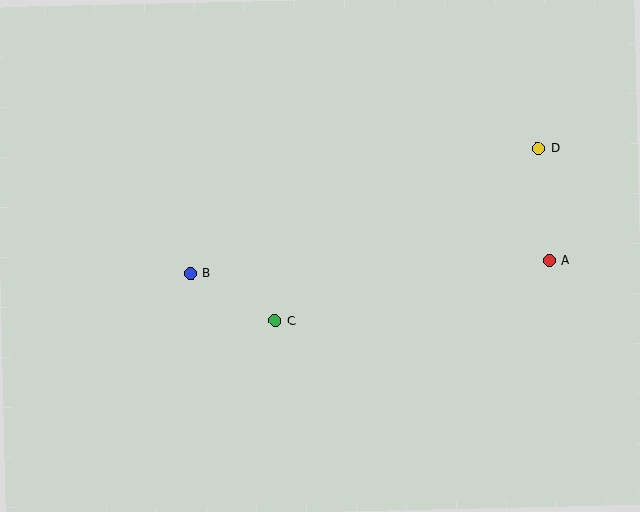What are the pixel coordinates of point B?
Point B is at (191, 273).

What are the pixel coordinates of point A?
Point A is at (549, 260).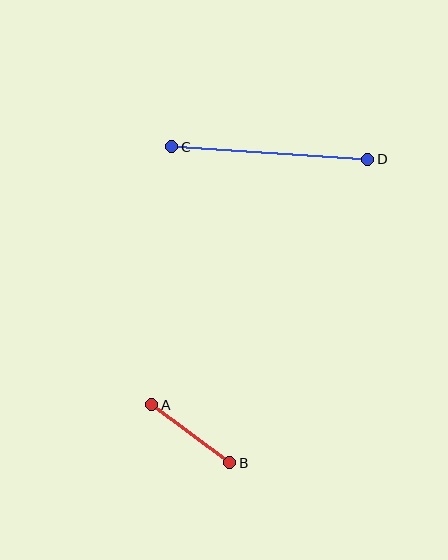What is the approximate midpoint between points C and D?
The midpoint is at approximately (270, 153) pixels.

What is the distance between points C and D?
The distance is approximately 197 pixels.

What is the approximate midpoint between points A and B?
The midpoint is at approximately (191, 434) pixels.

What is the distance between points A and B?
The distance is approximately 97 pixels.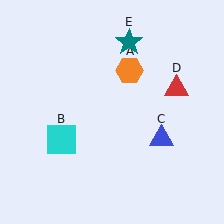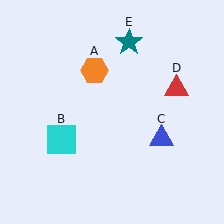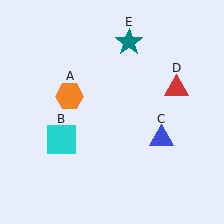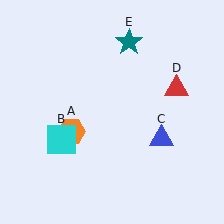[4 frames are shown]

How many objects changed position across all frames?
1 object changed position: orange hexagon (object A).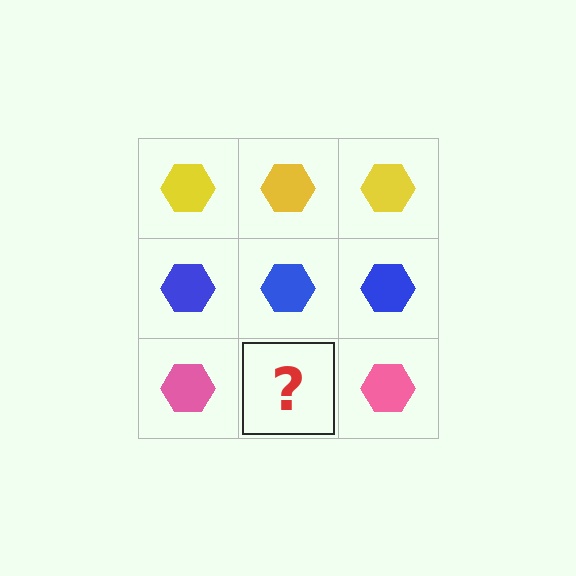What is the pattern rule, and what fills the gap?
The rule is that each row has a consistent color. The gap should be filled with a pink hexagon.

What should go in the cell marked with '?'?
The missing cell should contain a pink hexagon.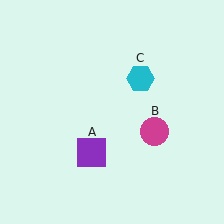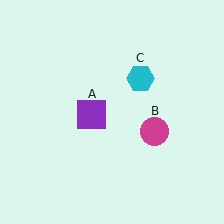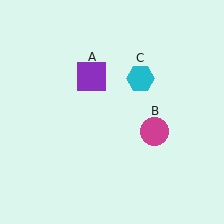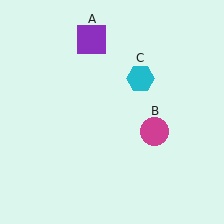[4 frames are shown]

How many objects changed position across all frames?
1 object changed position: purple square (object A).